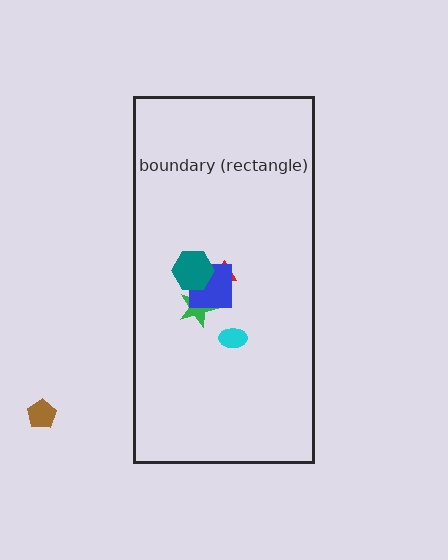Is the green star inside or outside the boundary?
Inside.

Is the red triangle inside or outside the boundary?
Inside.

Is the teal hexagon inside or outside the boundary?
Inside.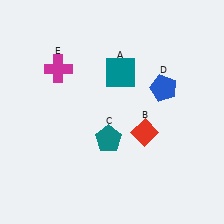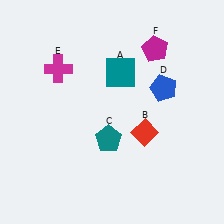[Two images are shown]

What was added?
A magenta pentagon (F) was added in Image 2.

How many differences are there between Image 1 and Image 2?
There is 1 difference between the two images.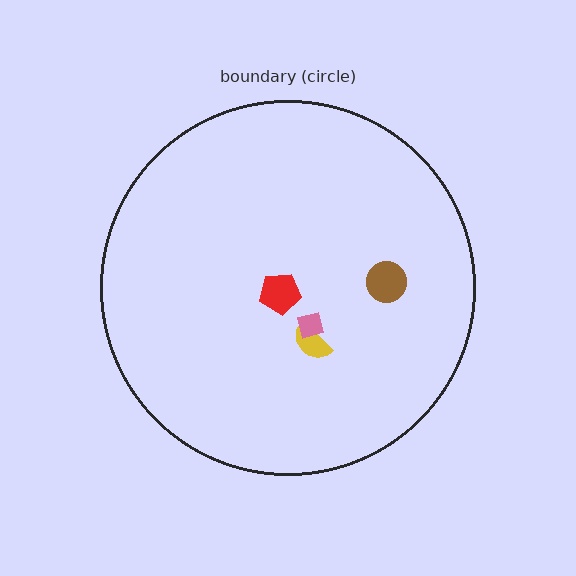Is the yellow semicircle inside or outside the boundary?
Inside.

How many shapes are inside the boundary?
4 inside, 0 outside.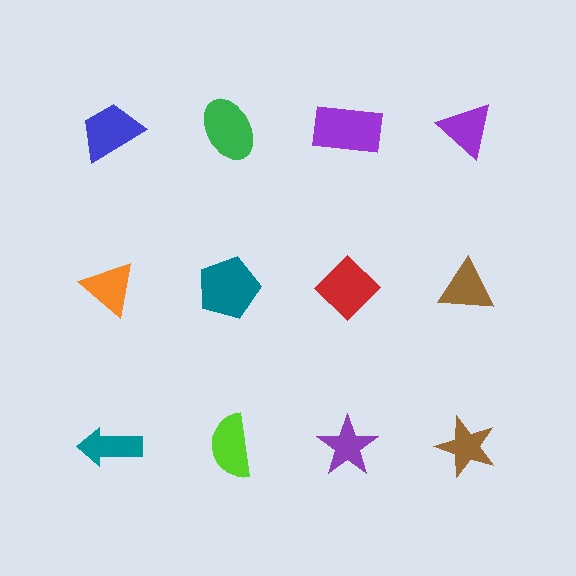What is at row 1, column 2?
A green ellipse.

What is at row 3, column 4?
A brown star.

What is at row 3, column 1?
A teal arrow.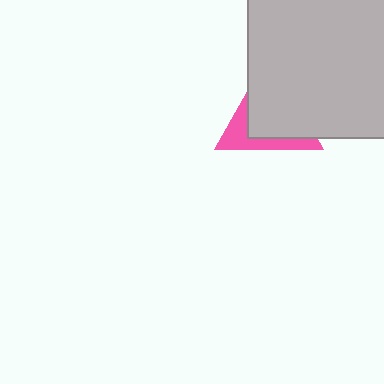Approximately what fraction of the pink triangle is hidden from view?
Roughly 67% of the pink triangle is hidden behind the light gray rectangle.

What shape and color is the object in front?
The object in front is a light gray rectangle.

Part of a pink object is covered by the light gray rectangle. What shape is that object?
It is a triangle.